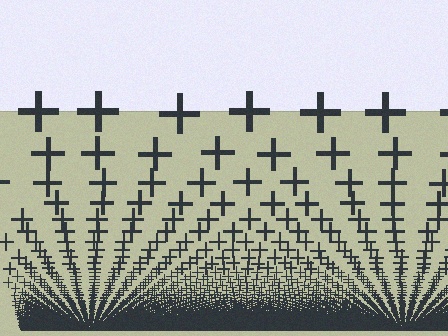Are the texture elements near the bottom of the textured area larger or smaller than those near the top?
Smaller. The gradient is inverted — elements near the bottom are smaller and denser.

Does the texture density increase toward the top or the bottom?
Density increases toward the bottom.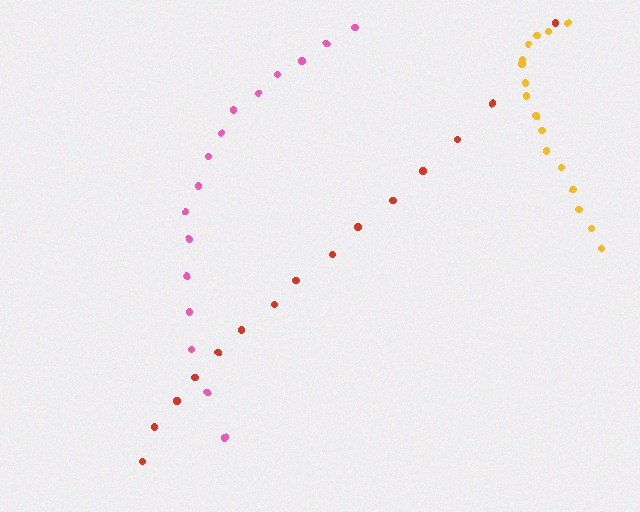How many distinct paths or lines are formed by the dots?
There are 3 distinct paths.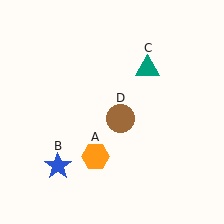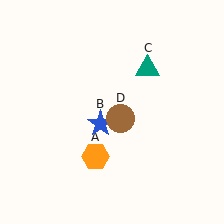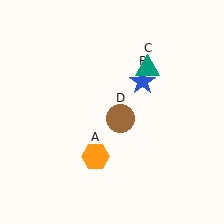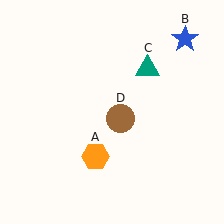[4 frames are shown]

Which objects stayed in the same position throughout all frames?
Orange hexagon (object A) and teal triangle (object C) and brown circle (object D) remained stationary.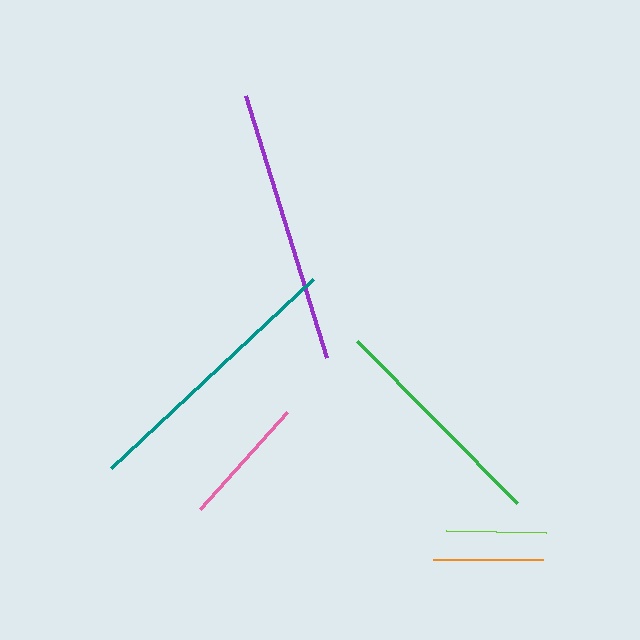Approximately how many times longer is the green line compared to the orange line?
The green line is approximately 2.1 times the length of the orange line.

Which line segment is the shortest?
The lime line is the shortest at approximately 100 pixels.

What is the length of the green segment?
The green segment is approximately 227 pixels long.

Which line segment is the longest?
The teal line is the longest at approximately 277 pixels.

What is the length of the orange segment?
The orange segment is approximately 110 pixels long.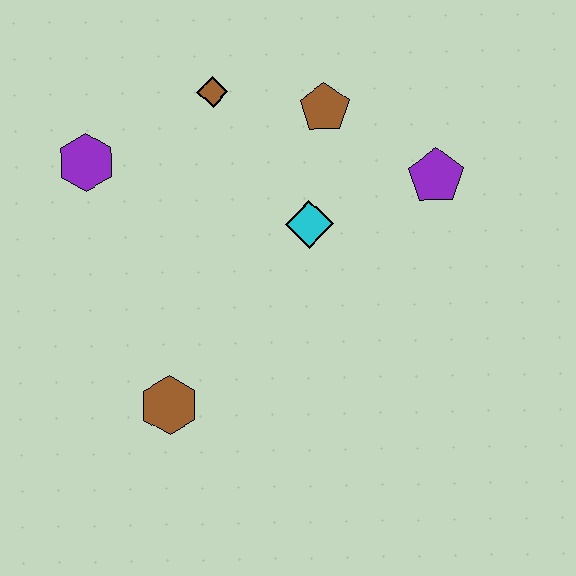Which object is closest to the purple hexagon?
The brown diamond is closest to the purple hexagon.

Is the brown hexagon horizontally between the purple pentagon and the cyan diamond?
No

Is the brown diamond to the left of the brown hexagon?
No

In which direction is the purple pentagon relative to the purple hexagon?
The purple pentagon is to the right of the purple hexagon.